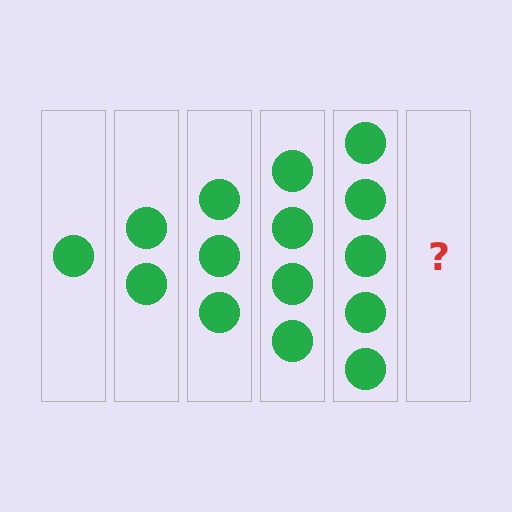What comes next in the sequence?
The next element should be 6 circles.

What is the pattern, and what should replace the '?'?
The pattern is that each step adds one more circle. The '?' should be 6 circles.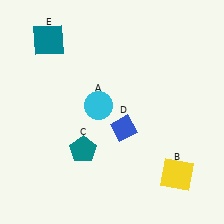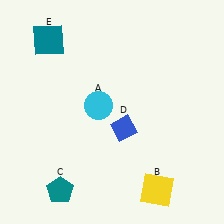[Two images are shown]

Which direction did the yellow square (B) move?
The yellow square (B) moved left.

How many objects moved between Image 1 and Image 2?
2 objects moved between the two images.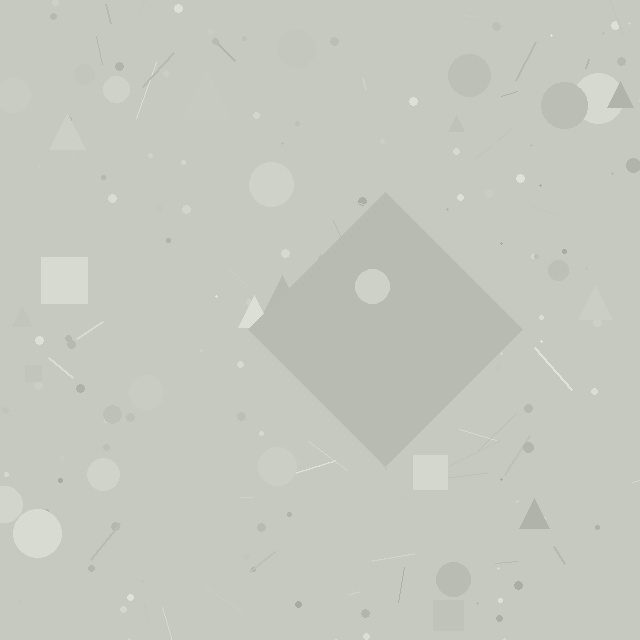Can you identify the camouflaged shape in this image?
The camouflaged shape is a diamond.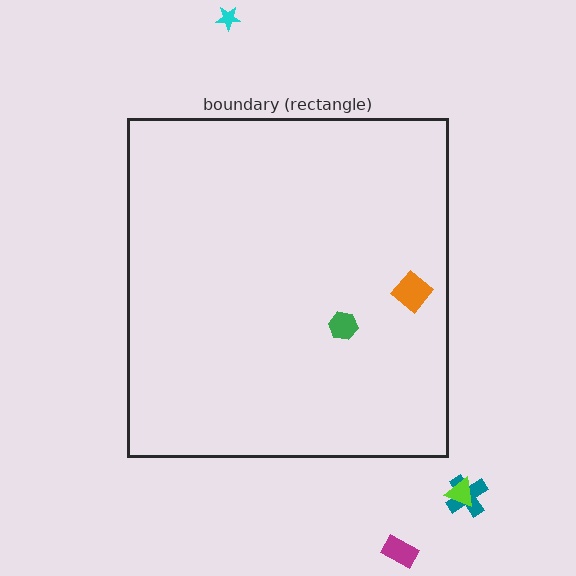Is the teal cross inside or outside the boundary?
Outside.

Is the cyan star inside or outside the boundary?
Outside.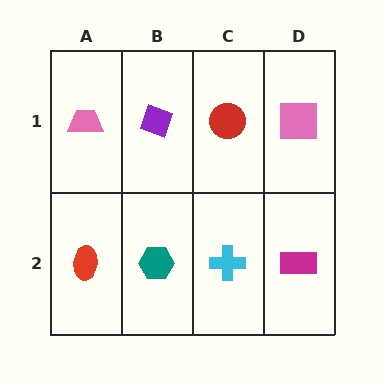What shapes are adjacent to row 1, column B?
A teal hexagon (row 2, column B), a pink trapezoid (row 1, column A), a red circle (row 1, column C).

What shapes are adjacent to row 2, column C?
A red circle (row 1, column C), a teal hexagon (row 2, column B), a magenta rectangle (row 2, column D).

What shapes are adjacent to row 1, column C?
A cyan cross (row 2, column C), a purple diamond (row 1, column B), a pink square (row 1, column D).